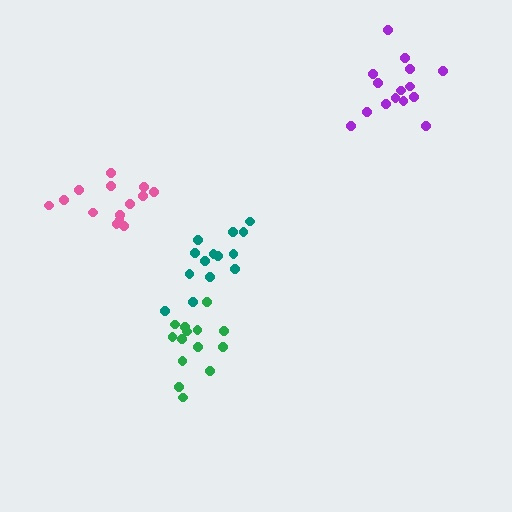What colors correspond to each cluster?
The clusters are colored: green, purple, pink, teal.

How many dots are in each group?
Group 1: 14 dots, Group 2: 15 dots, Group 3: 14 dots, Group 4: 14 dots (57 total).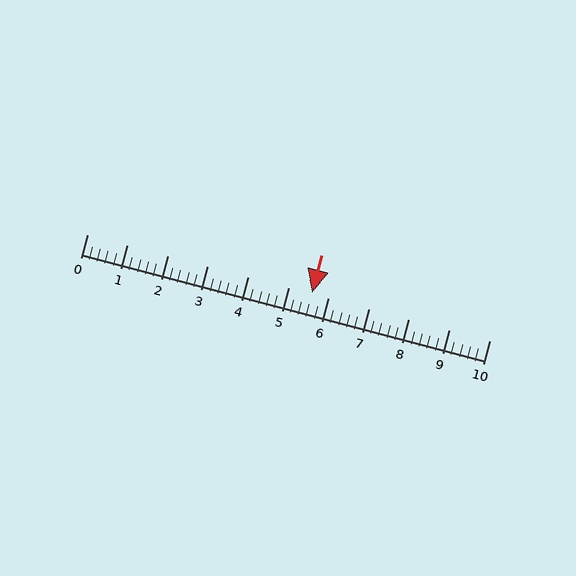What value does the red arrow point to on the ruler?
The red arrow points to approximately 5.6.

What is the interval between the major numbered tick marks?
The major tick marks are spaced 1 units apart.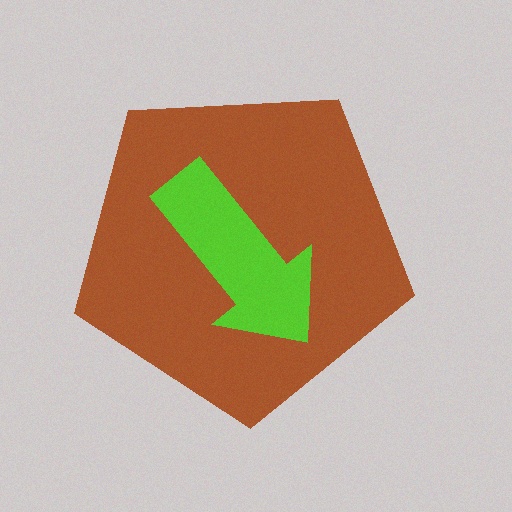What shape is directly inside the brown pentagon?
The lime arrow.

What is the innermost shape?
The lime arrow.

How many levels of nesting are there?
2.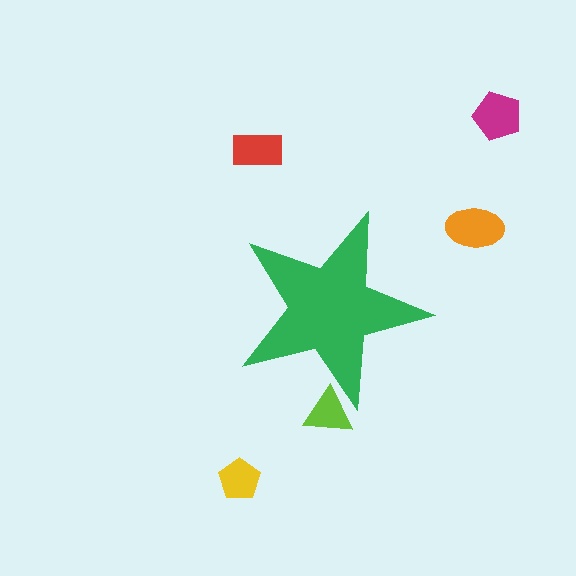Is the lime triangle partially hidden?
Yes, the lime triangle is partially hidden behind the green star.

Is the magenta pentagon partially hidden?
No, the magenta pentagon is fully visible.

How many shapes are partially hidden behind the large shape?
1 shape is partially hidden.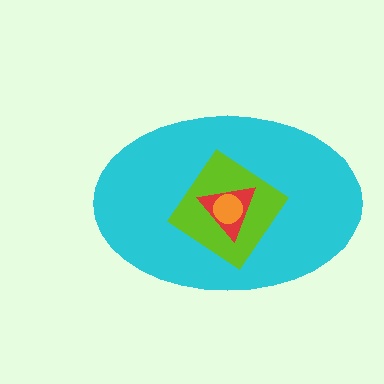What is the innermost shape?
The orange circle.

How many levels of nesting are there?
4.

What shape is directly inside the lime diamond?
The red triangle.